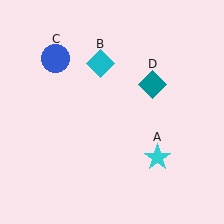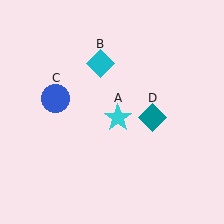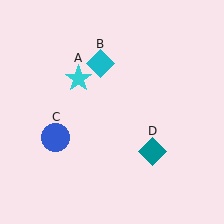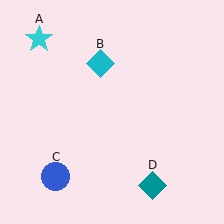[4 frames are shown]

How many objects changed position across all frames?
3 objects changed position: cyan star (object A), blue circle (object C), teal diamond (object D).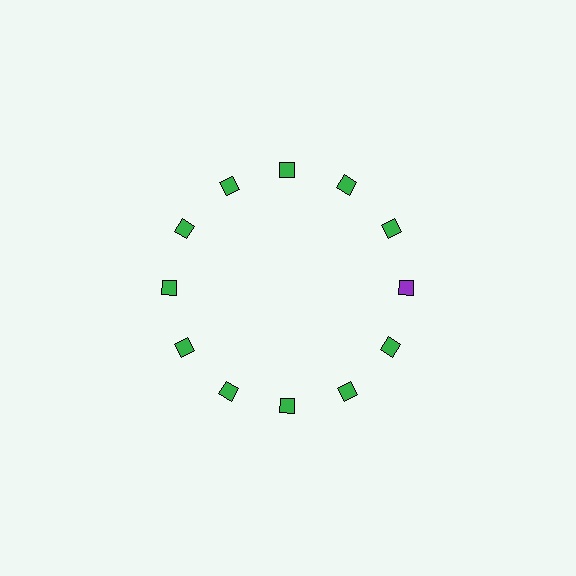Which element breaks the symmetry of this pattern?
The purple diamond at roughly the 3 o'clock position breaks the symmetry. All other shapes are green diamonds.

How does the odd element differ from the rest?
It has a different color: purple instead of green.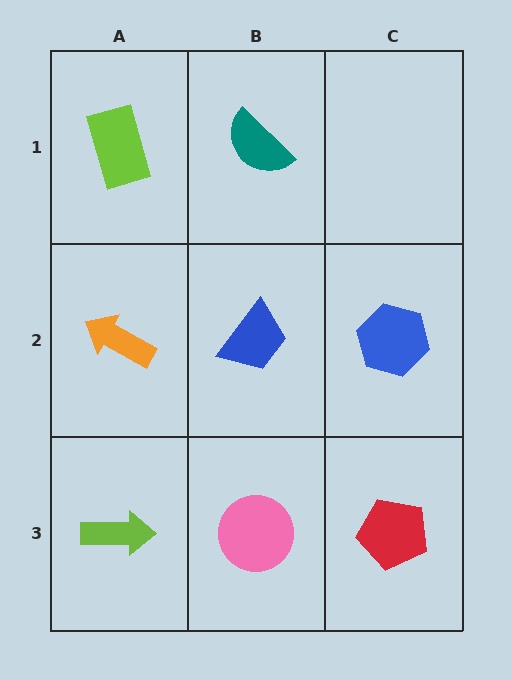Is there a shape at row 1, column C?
No, that cell is empty.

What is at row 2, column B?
A blue trapezoid.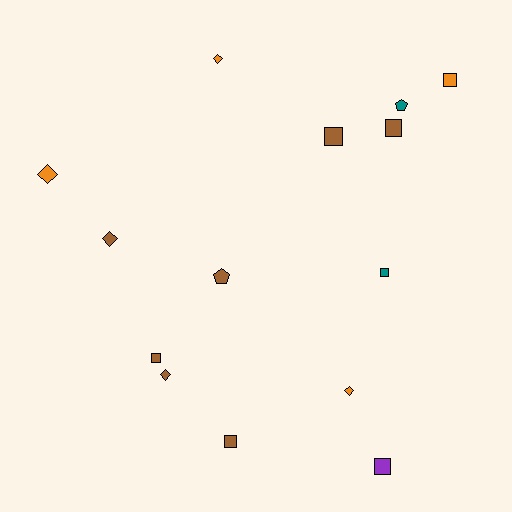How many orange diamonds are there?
There are 3 orange diamonds.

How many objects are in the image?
There are 14 objects.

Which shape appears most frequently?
Square, with 7 objects.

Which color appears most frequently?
Brown, with 7 objects.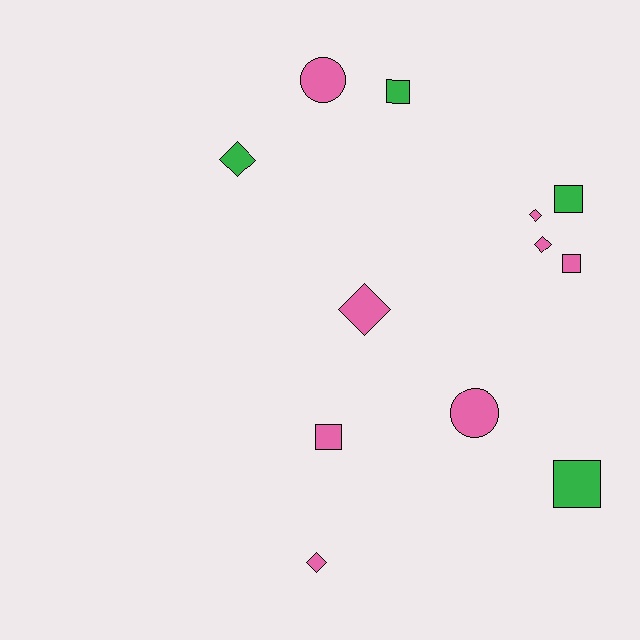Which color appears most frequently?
Pink, with 8 objects.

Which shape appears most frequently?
Square, with 5 objects.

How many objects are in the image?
There are 12 objects.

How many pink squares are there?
There are 2 pink squares.